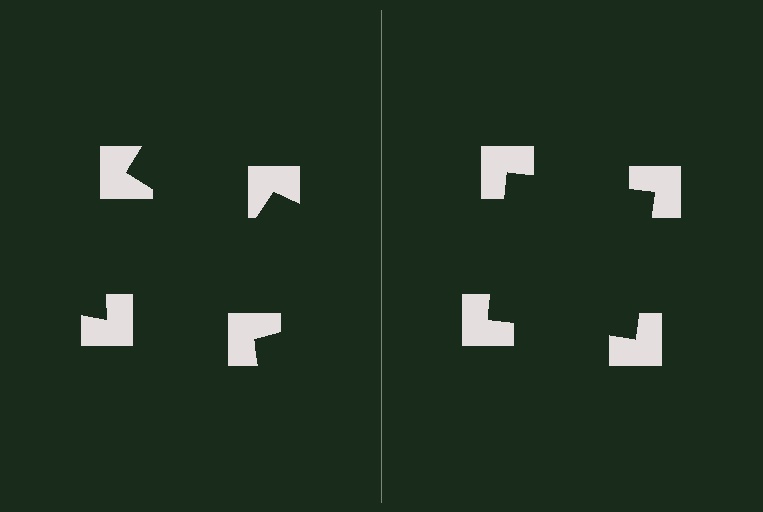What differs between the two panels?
The notched squares are positioned identically on both sides; only the wedge orientations differ. On the right they align to a square; on the left they are misaligned.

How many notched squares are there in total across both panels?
8 — 4 on each side.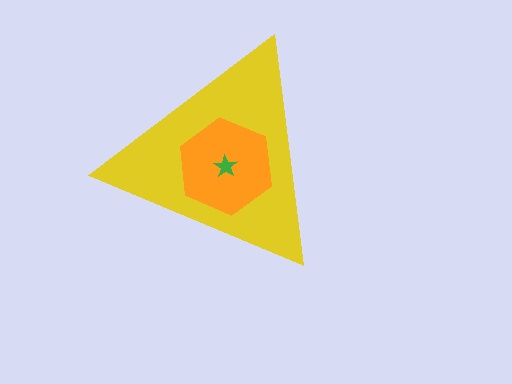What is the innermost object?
The green star.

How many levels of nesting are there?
3.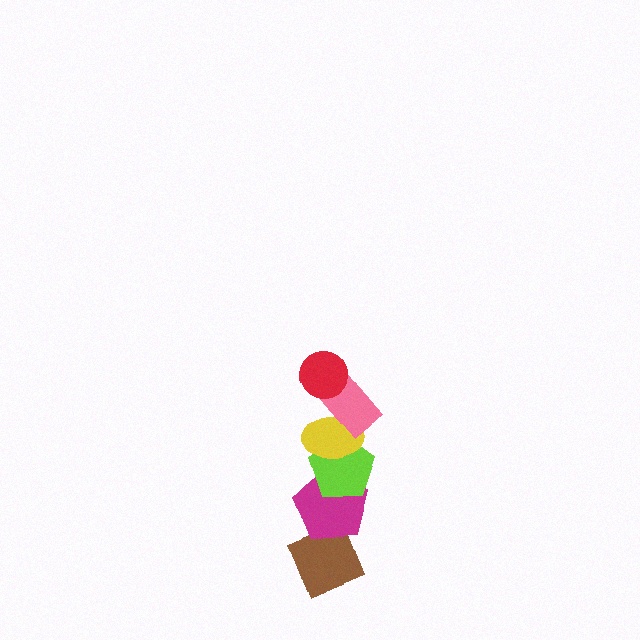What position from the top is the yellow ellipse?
The yellow ellipse is 3rd from the top.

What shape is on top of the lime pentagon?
The yellow ellipse is on top of the lime pentagon.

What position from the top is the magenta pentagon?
The magenta pentagon is 5th from the top.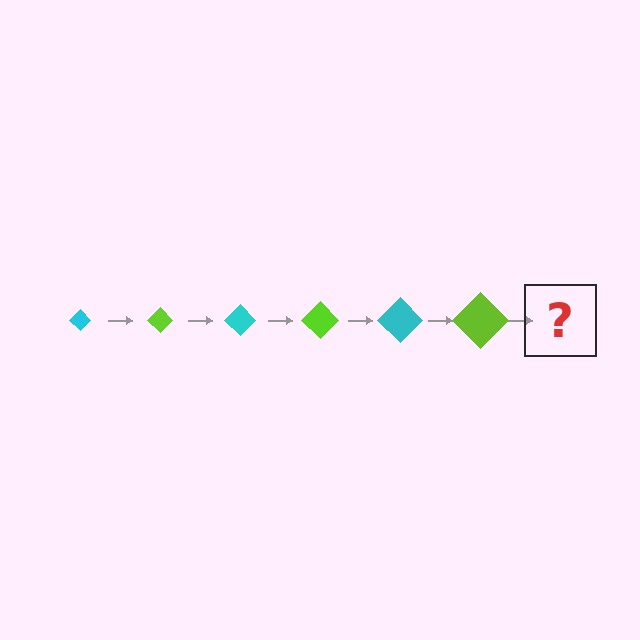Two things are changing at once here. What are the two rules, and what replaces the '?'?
The two rules are that the diamond grows larger each step and the color cycles through cyan and lime. The '?' should be a cyan diamond, larger than the previous one.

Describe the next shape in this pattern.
It should be a cyan diamond, larger than the previous one.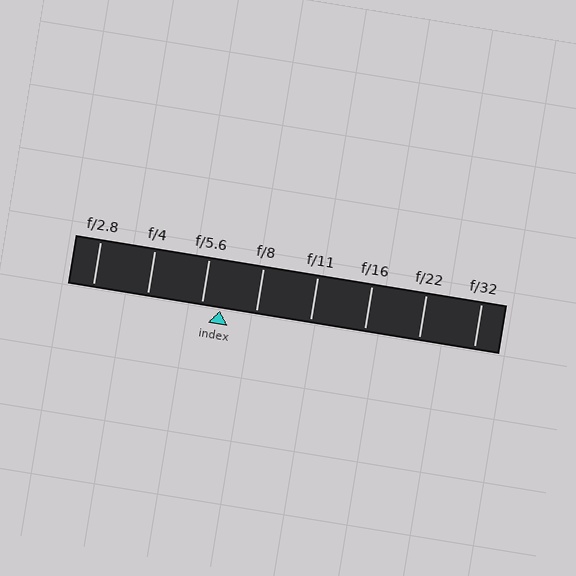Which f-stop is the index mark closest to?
The index mark is closest to f/5.6.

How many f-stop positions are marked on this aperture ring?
There are 8 f-stop positions marked.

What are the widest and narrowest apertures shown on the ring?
The widest aperture shown is f/2.8 and the narrowest is f/32.